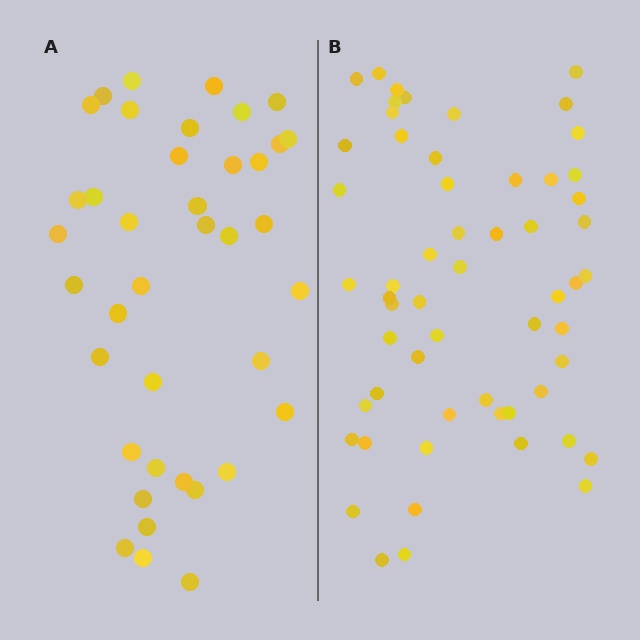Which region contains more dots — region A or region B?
Region B (the right region) has more dots.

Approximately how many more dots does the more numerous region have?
Region B has approximately 20 more dots than region A.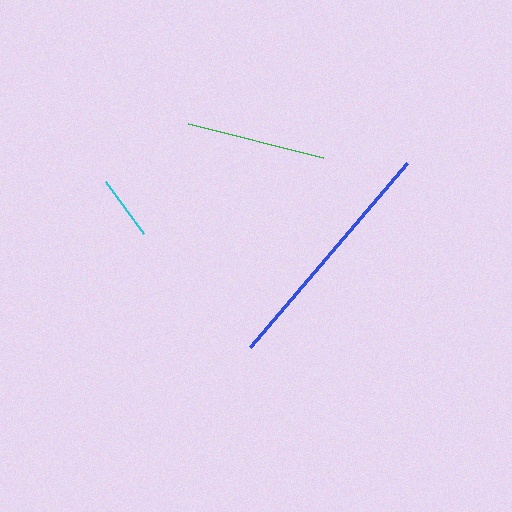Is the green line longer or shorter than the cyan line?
The green line is longer than the cyan line.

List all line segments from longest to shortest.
From longest to shortest: blue, green, cyan.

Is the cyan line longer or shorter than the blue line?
The blue line is longer than the cyan line.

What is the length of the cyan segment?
The cyan segment is approximately 65 pixels long.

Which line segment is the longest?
The blue line is the longest at approximately 242 pixels.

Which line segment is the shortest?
The cyan line is the shortest at approximately 65 pixels.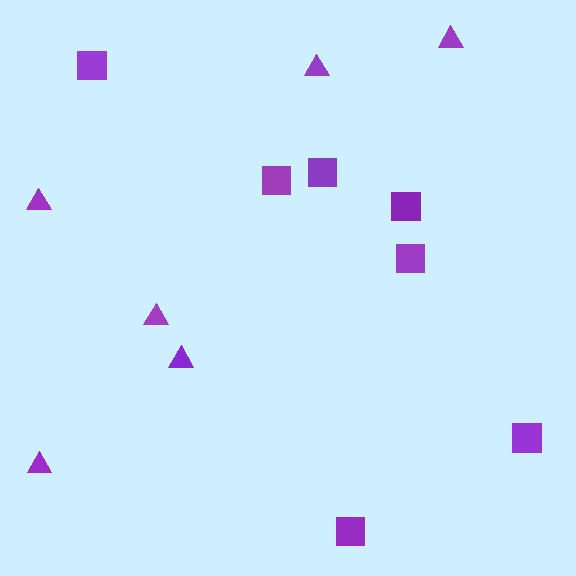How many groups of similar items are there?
There are 2 groups: one group of squares (7) and one group of triangles (6).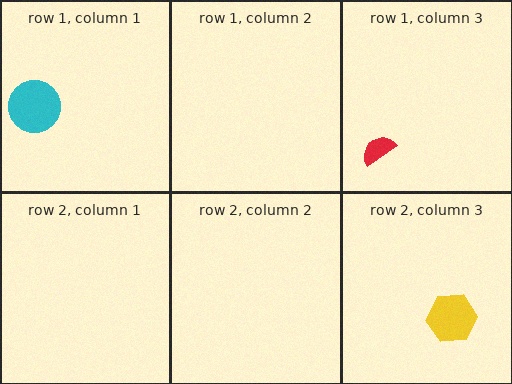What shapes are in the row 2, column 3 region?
The yellow hexagon.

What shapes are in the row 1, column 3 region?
The red semicircle.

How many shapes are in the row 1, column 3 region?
1.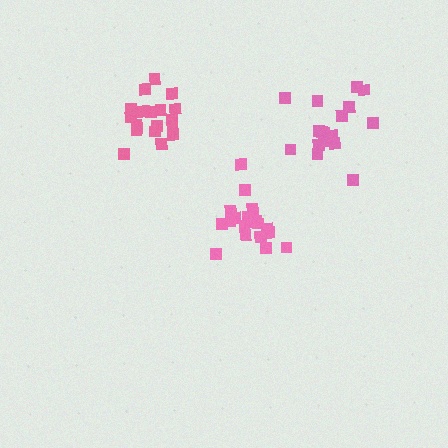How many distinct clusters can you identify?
There are 3 distinct clusters.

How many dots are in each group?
Group 1: 19 dots, Group 2: 20 dots, Group 3: 17 dots (56 total).